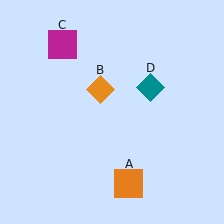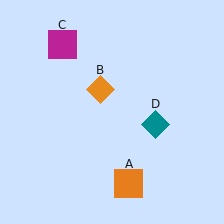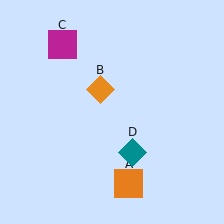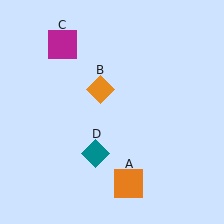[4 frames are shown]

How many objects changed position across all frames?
1 object changed position: teal diamond (object D).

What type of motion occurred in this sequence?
The teal diamond (object D) rotated clockwise around the center of the scene.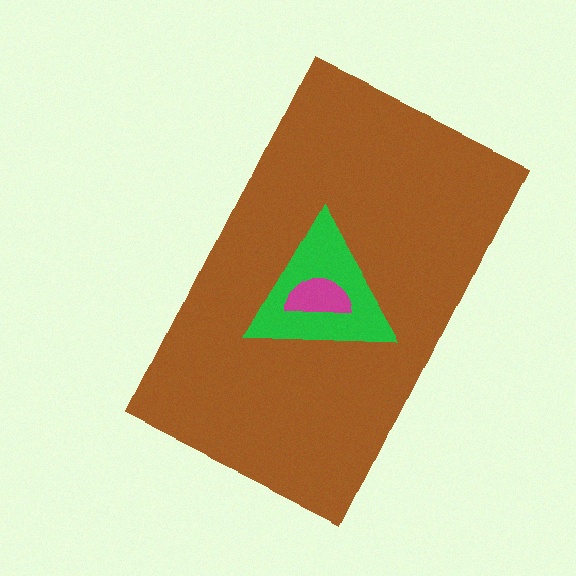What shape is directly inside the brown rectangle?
The green triangle.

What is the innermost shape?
The magenta semicircle.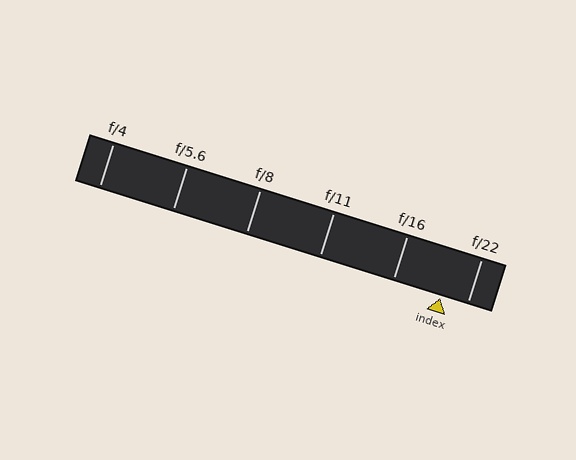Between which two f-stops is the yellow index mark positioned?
The index mark is between f/16 and f/22.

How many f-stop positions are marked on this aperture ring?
There are 6 f-stop positions marked.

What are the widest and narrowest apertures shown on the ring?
The widest aperture shown is f/4 and the narrowest is f/22.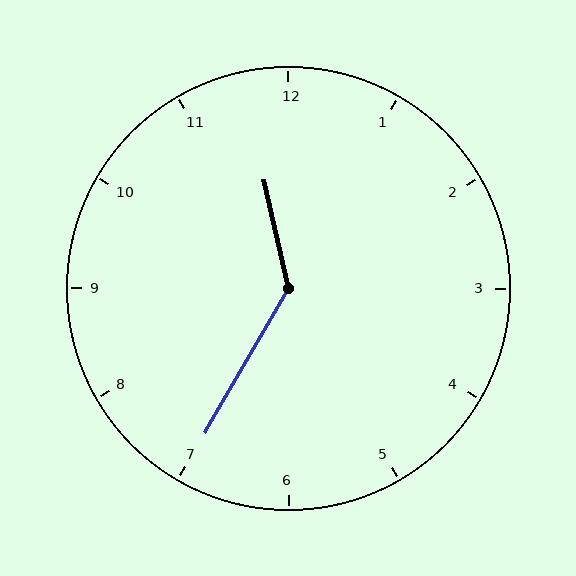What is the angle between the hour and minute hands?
Approximately 138 degrees.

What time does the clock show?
11:35.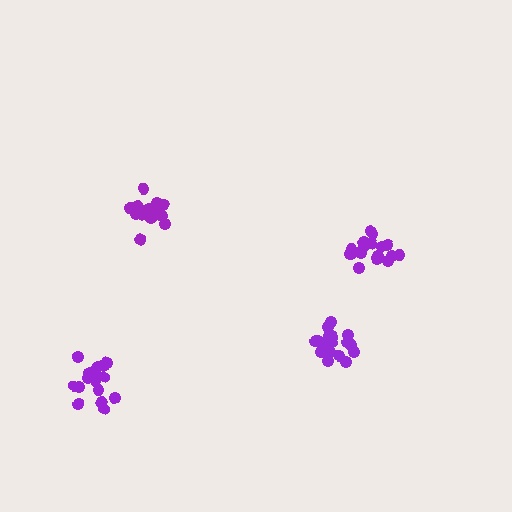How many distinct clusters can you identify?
There are 4 distinct clusters.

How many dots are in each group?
Group 1: 19 dots, Group 2: 18 dots, Group 3: 17 dots, Group 4: 17 dots (71 total).